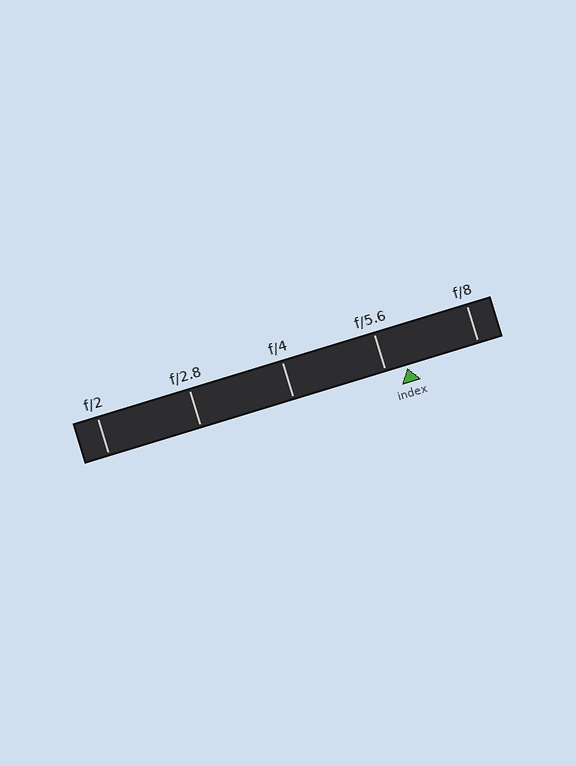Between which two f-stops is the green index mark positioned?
The index mark is between f/5.6 and f/8.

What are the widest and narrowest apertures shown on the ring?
The widest aperture shown is f/2 and the narrowest is f/8.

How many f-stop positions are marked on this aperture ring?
There are 5 f-stop positions marked.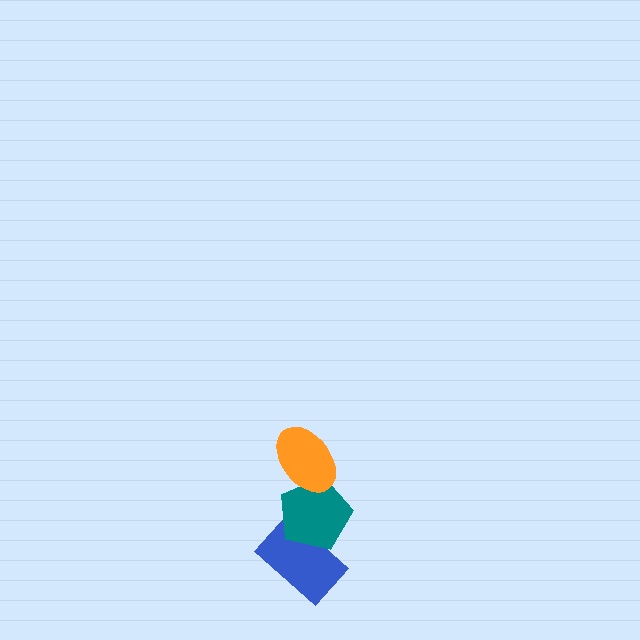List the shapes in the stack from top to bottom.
From top to bottom: the orange ellipse, the teal pentagon, the blue rectangle.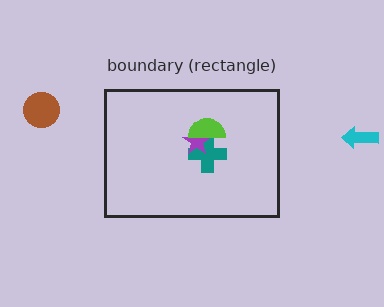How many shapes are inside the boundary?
3 inside, 2 outside.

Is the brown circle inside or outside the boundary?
Outside.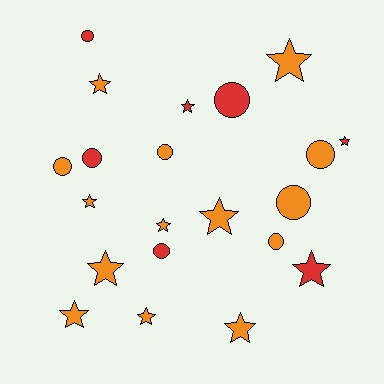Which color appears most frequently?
Orange, with 14 objects.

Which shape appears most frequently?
Star, with 12 objects.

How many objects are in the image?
There are 21 objects.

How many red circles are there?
There are 4 red circles.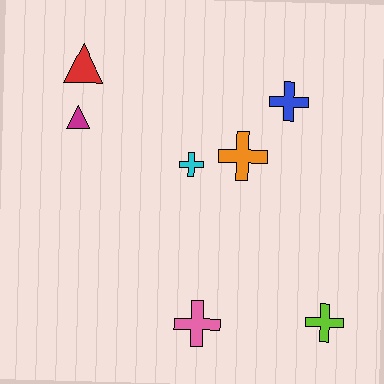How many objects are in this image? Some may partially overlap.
There are 7 objects.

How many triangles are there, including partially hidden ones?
There are 2 triangles.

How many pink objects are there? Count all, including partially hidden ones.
There is 1 pink object.